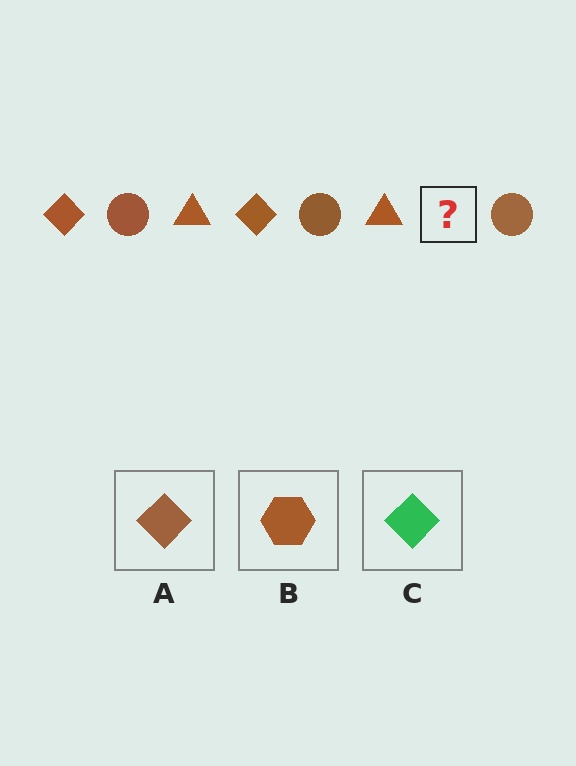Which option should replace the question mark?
Option A.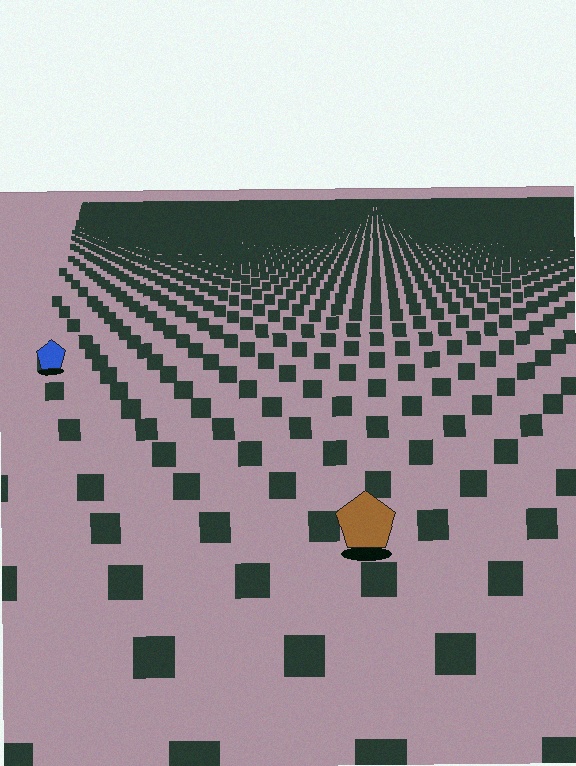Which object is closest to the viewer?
The brown pentagon is closest. The texture marks near it are larger and more spread out.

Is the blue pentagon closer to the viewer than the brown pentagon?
No. The brown pentagon is closer — you can tell from the texture gradient: the ground texture is coarser near it.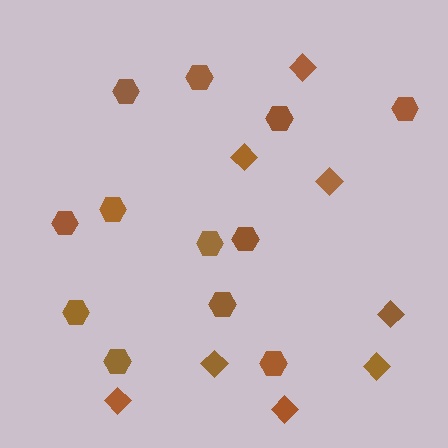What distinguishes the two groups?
There are 2 groups: one group of hexagons (12) and one group of diamonds (8).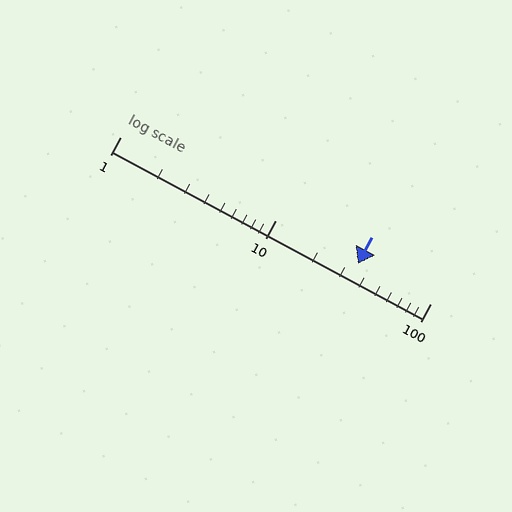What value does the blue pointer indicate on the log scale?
The pointer indicates approximately 34.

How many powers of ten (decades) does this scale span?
The scale spans 2 decades, from 1 to 100.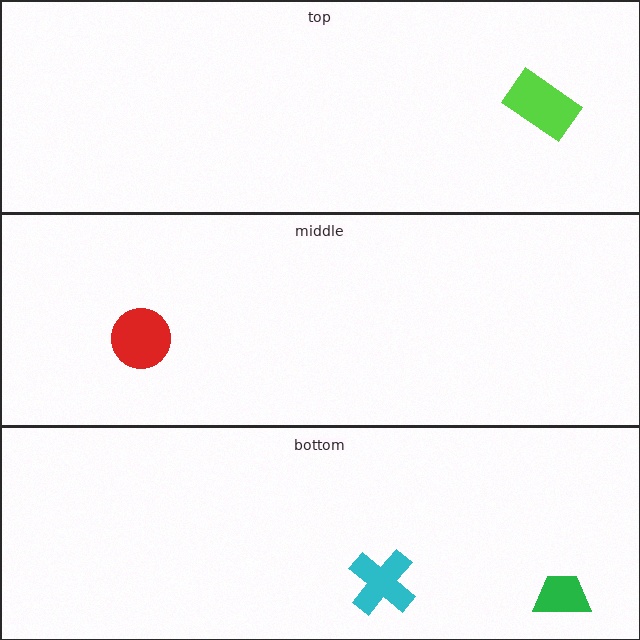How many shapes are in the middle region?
1.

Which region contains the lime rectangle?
The top region.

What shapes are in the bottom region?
The green trapezoid, the cyan cross.